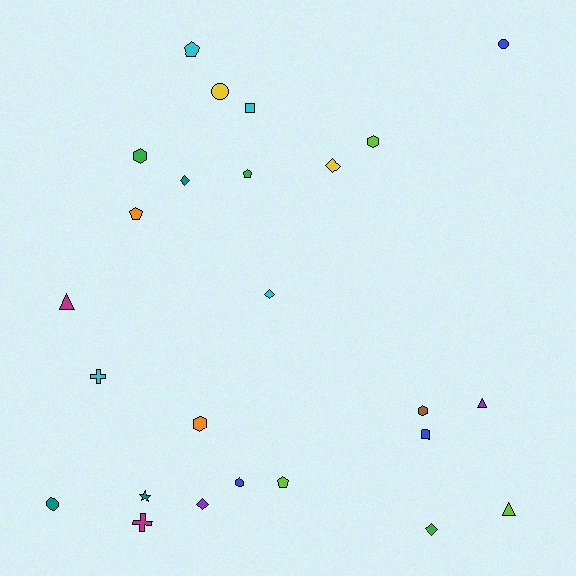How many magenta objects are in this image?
There are 2 magenta objects.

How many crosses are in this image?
There are 2 crosses.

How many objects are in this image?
There are 25 objects.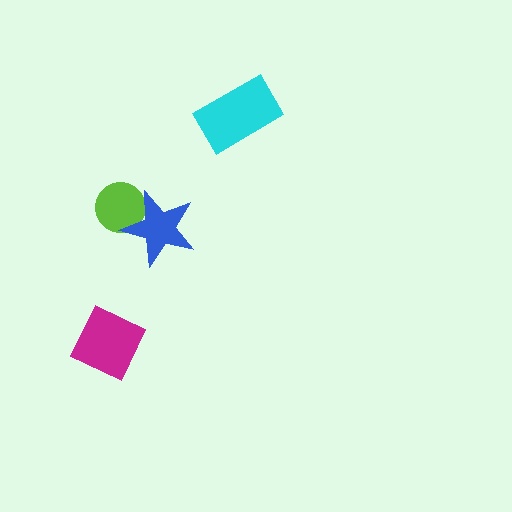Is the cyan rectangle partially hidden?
No, no other shape covers it.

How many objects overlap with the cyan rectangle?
0 objects overlap with the cyan rectangle.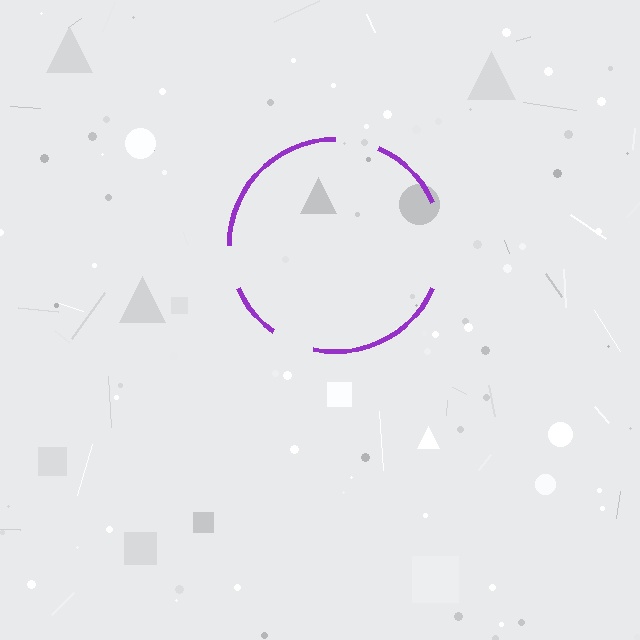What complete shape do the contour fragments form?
The contour fragments form a circle.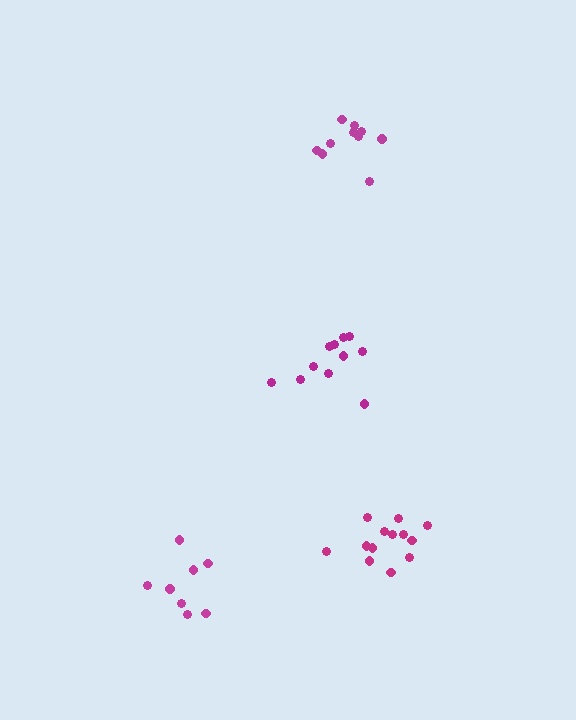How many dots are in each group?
Group 1: 11 dots, Group 2: 10 dots, Group 3: 8 dots, Group 4: 13 dots (42 total).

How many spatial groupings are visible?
There are 4 spatial groupings.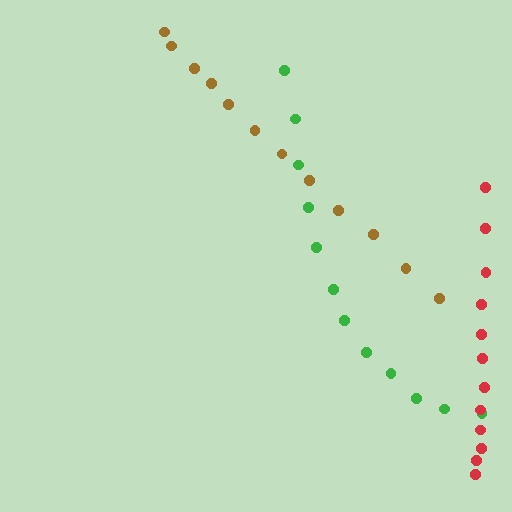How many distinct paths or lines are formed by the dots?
There are 3 distinct paths.